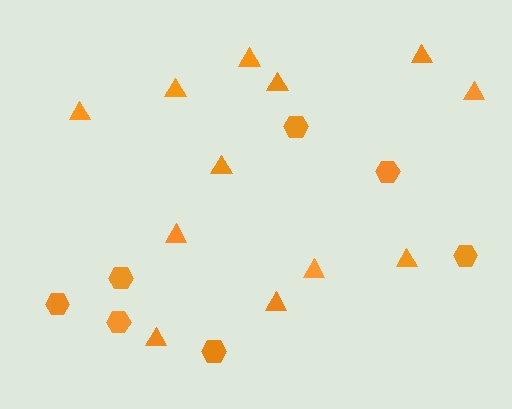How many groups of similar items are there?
There are 2 groups: one group of triangles (12) and one group of hexagons (7).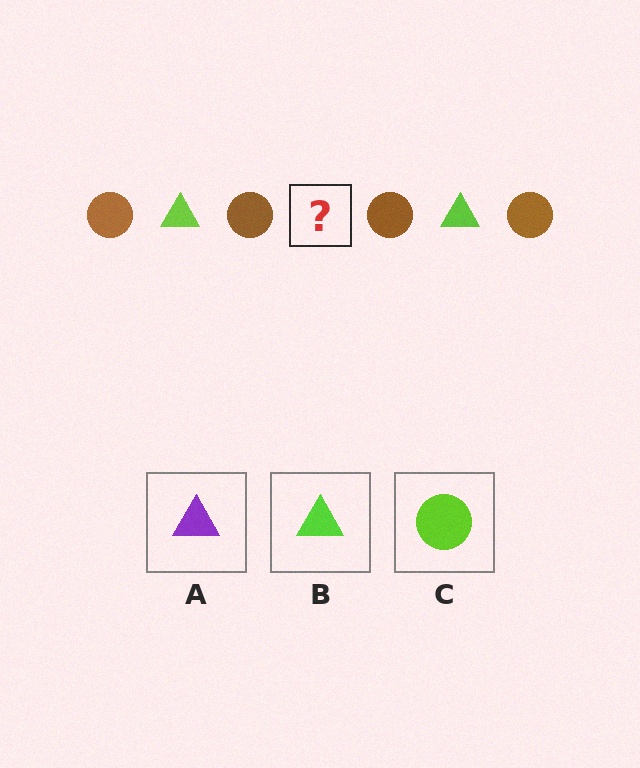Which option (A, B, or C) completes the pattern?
B.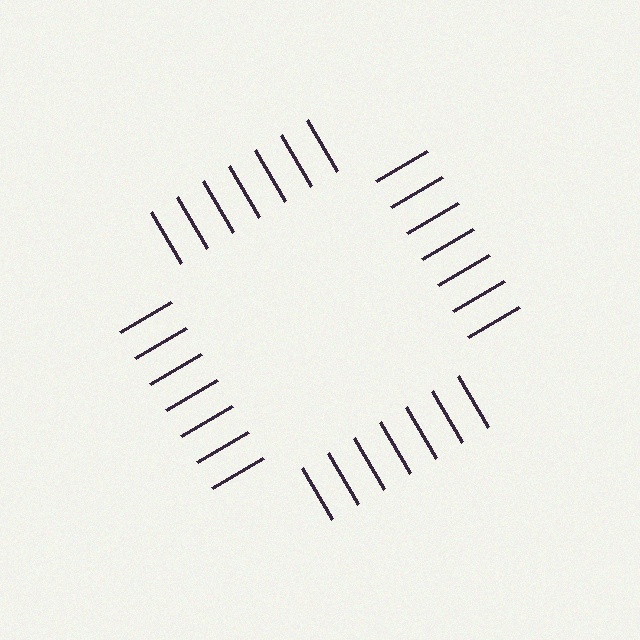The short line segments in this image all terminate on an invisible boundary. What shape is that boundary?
An illusory square — the line segments terminate on its edges but no continuous stroke is drawn.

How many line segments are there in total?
28 — 7 along each of the 4 edges.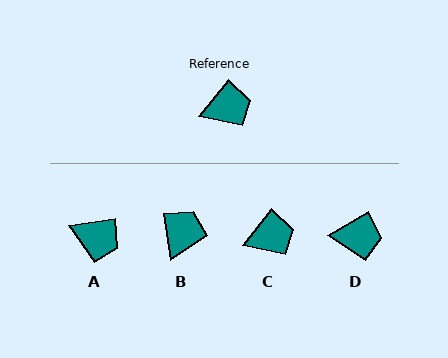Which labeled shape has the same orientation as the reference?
C.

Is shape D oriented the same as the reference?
No, it is off by about 20 degrees.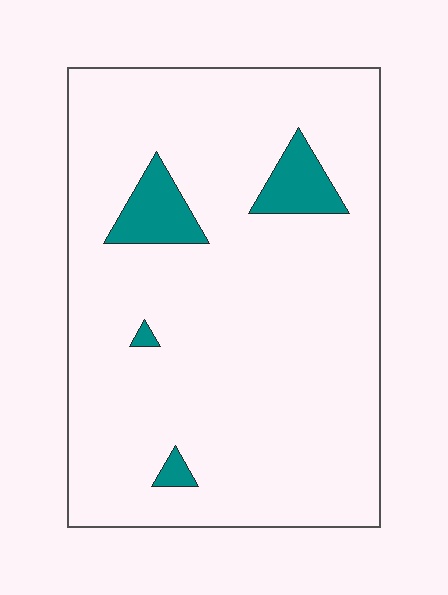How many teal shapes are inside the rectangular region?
4.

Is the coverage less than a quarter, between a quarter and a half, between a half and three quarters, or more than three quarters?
Less than a quarter.